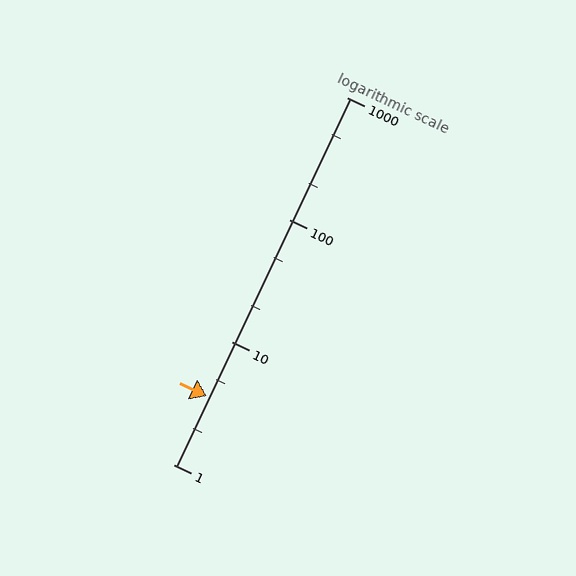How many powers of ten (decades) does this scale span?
The scale spans 3 decades, from 1 to 1000.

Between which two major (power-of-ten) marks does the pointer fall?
The pointer is between 1 and 10.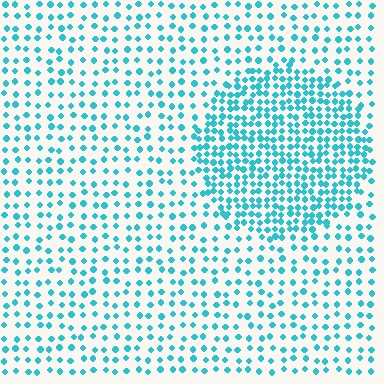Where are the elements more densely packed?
The elements are more densely packed inside the circle boundary.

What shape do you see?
I see a circle.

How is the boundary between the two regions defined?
The boundary is defined by a change in element density (approximately 2.2x ratio). All elements are the same color, size, and shape.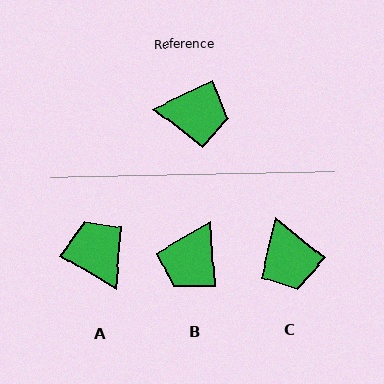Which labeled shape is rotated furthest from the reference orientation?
A, about 123 degrees away.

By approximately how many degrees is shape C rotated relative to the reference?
Approximately 65 degrees clockwise.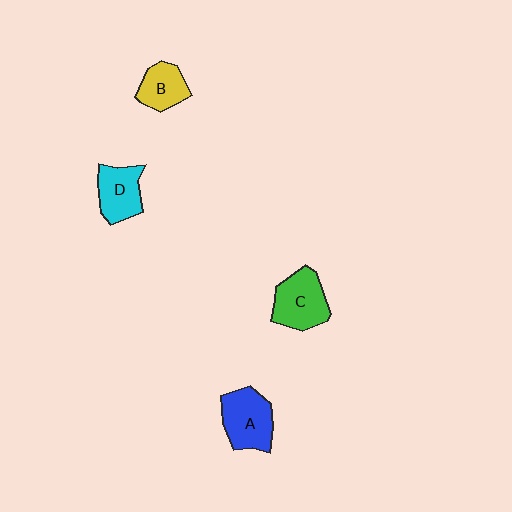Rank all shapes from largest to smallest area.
From largest to smallest: A (blue), C (green), D (cyan), B (yellow).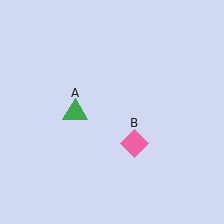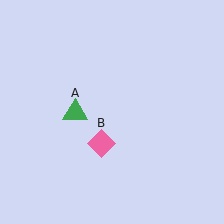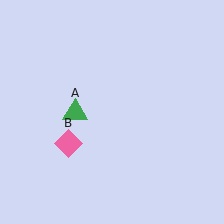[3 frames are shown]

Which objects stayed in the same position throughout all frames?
Green triangle (object A) remained stationary.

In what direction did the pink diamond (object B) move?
The pink diamond (object B) moved left.